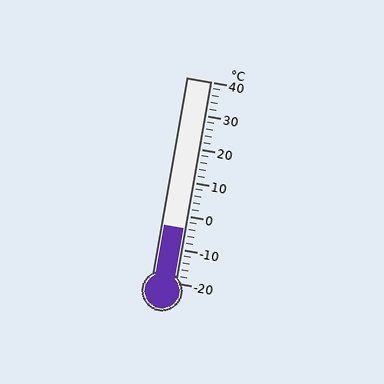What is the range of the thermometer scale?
The thermometer scale ranges from -20°C to 40°C.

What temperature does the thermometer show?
The thermometer shows approximately -4°C.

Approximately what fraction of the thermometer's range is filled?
The thermometer is filled to approximately 25% of its range.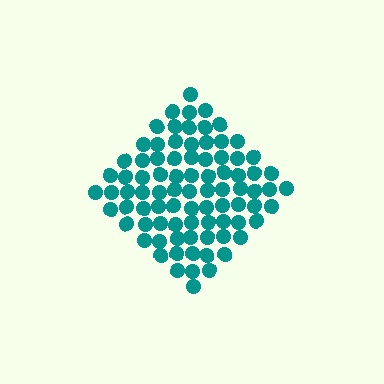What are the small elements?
The small elements are circles.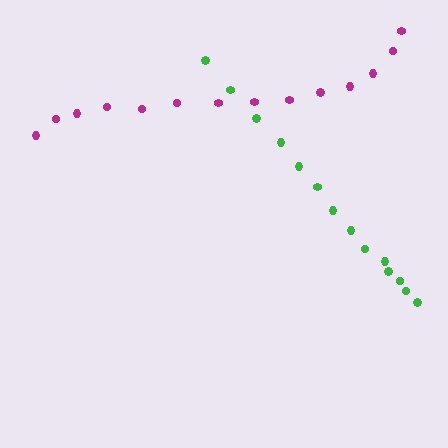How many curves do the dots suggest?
There are 2 distinct paths.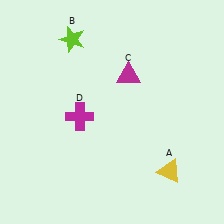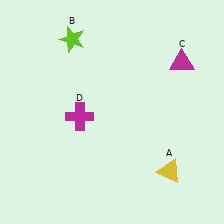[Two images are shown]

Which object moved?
The magenta triangle (C) moved right.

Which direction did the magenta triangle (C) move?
The magenta triangle (C) moved right.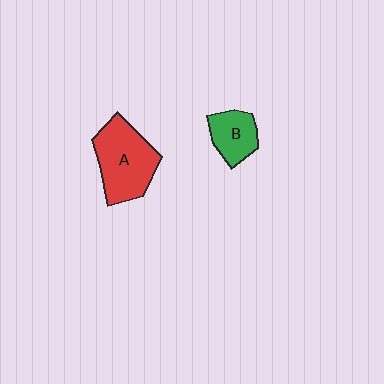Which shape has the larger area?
Shape A (red).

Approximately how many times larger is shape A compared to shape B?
Approximately 1.9 times.